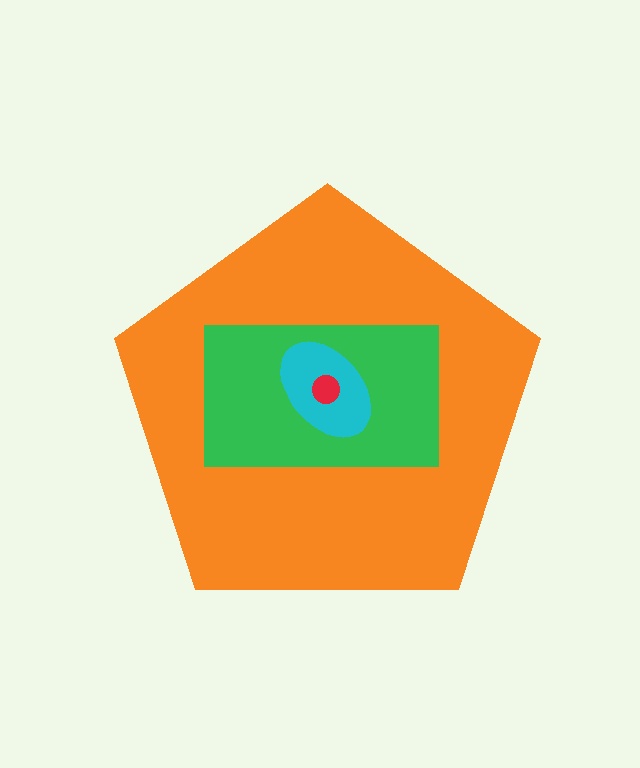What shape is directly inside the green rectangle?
The cyan ellipse.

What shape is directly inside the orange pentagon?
The green rectangle.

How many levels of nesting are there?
4.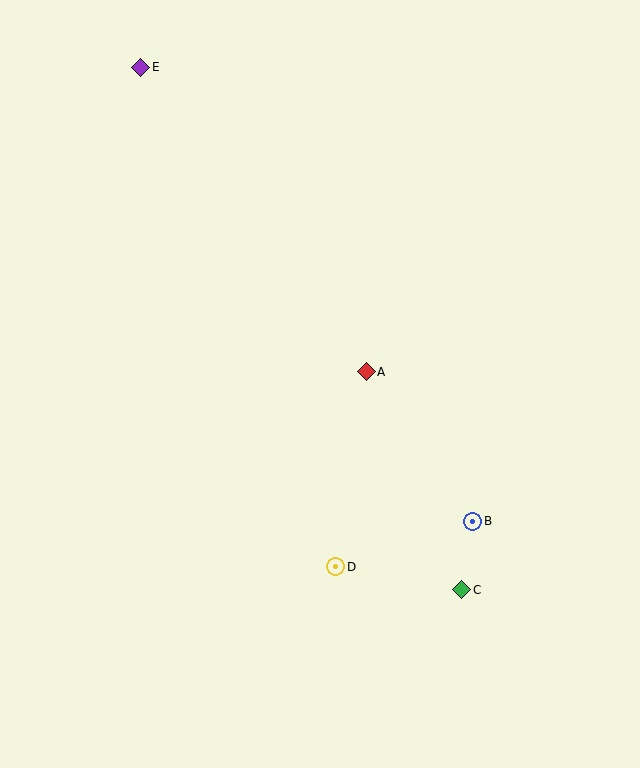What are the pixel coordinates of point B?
Point B is at (473, 521).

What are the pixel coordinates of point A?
Point A is at (366, 372).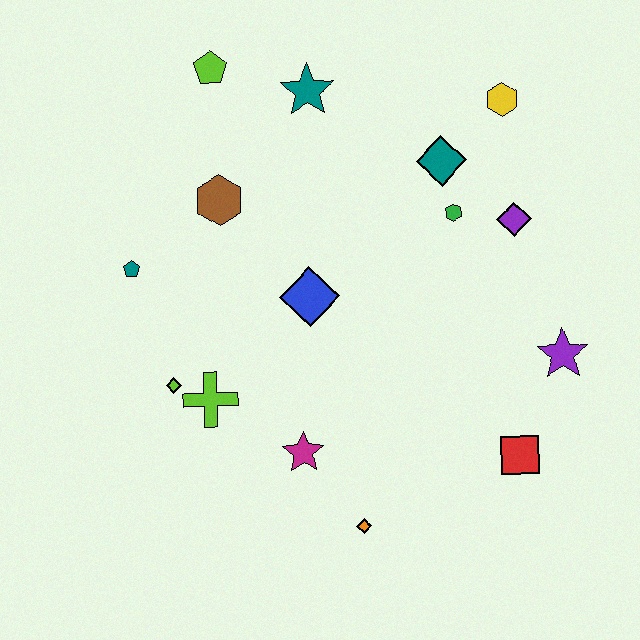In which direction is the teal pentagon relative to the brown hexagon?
The teal pentagon is to the left of the brown hexagon.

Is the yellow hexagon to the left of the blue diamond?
No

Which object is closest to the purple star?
The red square is closest to the purple star.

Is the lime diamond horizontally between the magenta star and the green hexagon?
No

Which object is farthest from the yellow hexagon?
The orange diamond is farthest from the yellow hexagon.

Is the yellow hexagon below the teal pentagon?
No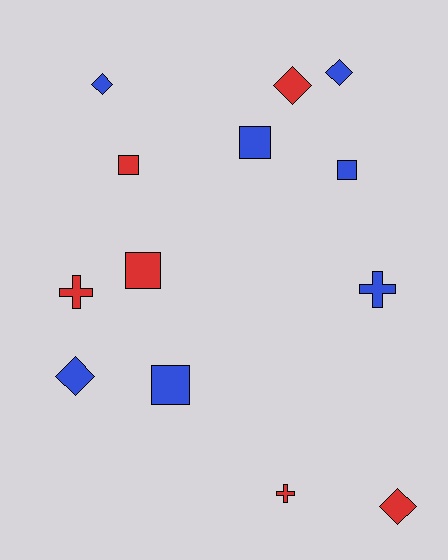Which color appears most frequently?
Blue, with 7 objects.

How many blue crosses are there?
There is 1 blue cross.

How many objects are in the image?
There are 13 objects.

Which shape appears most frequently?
Diamond, with 5 objects.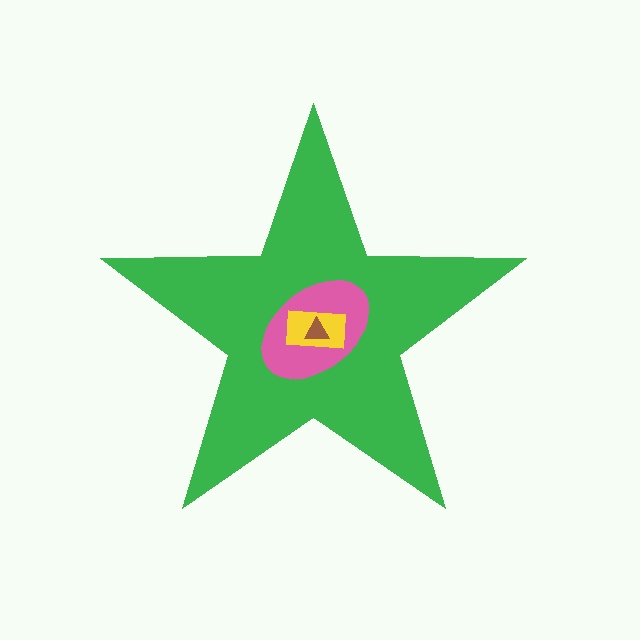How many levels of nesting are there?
4.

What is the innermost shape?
The brown triangle.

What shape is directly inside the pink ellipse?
The yellow rectangle.